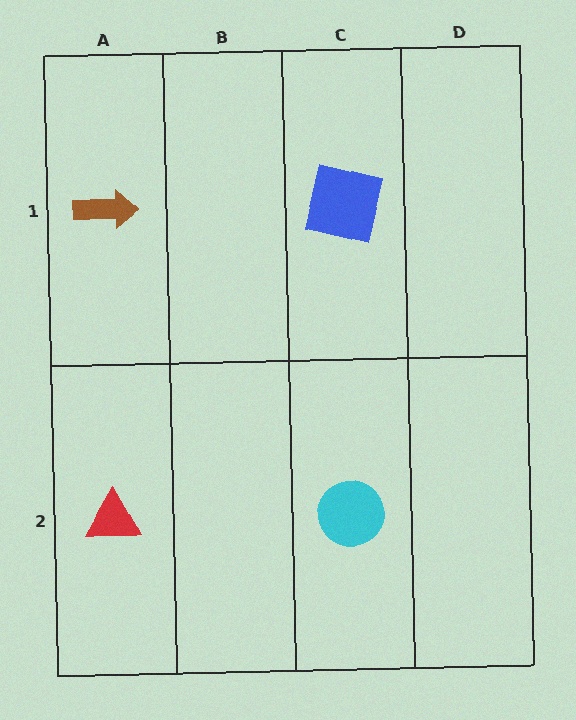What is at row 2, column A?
A red triangle.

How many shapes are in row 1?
2 shapes.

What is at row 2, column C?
A cyan circle.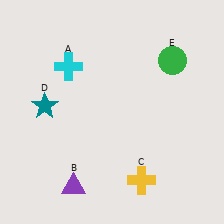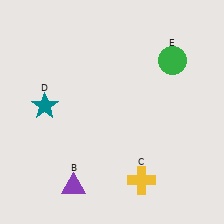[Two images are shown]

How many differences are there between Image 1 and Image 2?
There is 1 difference between the two images.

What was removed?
The cyan cross (A) was removed in Image 2.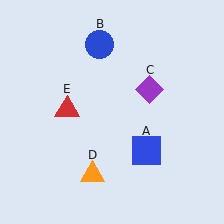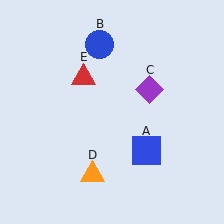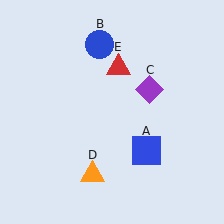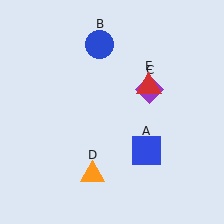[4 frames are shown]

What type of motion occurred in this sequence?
The red triangle (object E) rotated clockwise around the center of the scene.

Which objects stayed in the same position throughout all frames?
Blue square (object A) and blue circle (object B) and purple diamond (object C) and orange triangle (object D) remained stationary.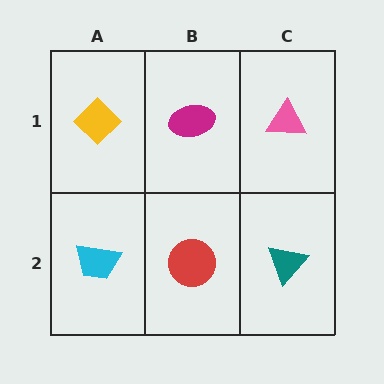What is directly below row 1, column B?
A red circle.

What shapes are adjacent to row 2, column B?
A magenta ellipse (row 1, column B), a cyan trapezoid (row 2, column A), a teal triangle (row 2, column C).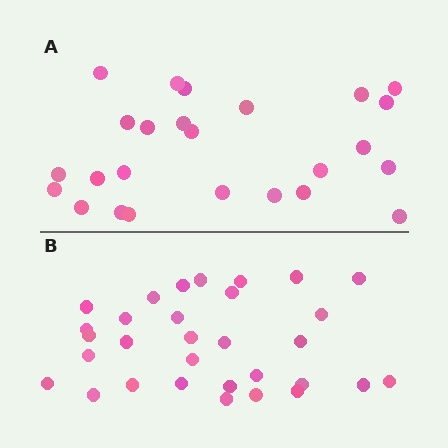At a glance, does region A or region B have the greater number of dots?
Region B (the bottom region) has more dots.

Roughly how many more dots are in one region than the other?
Region B has about 6 more dots than region A.